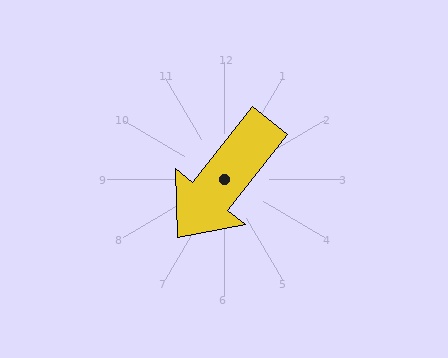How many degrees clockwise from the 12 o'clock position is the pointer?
Approximately 219 degrees.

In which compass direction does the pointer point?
Southwest.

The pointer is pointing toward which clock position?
Roughly 7 o'clock.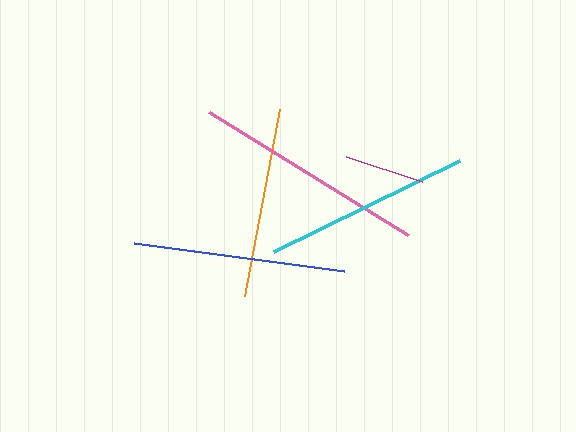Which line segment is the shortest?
The magenta line is the shortest at approximately 81 pixels.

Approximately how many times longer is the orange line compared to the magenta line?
The orange line is approximately 2.4 times the length of the magenta line.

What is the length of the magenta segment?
The magenta segment is approximately 81 pixels long.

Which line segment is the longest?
The pink line is the longest at approximately 234 pixels.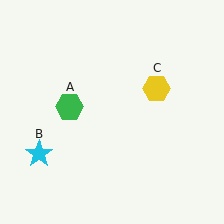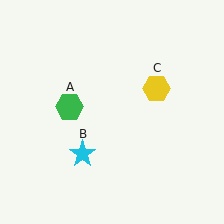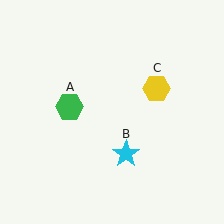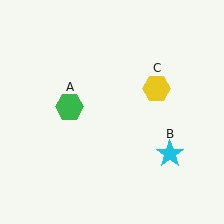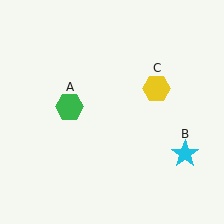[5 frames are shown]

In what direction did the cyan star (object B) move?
The cyan star (object B) moved right.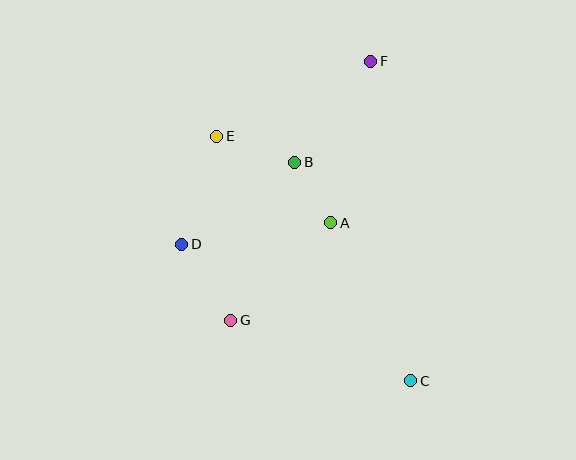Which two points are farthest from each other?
Points C and F are farthest from each other.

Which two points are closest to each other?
Points A and B are closest to each other.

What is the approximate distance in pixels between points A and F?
The distance between A and F is approximately 166 pixels.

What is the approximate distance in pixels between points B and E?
The distance between B and E is approximately 82 pixels.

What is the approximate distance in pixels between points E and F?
The distance between E and F is approximately 171 pixels.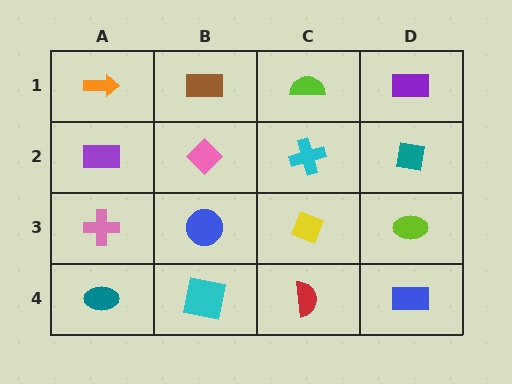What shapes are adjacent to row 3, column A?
A purple rectangle (row 2, column A), a teal ellipse (row 4, column A), a blue circle (row 3, column B).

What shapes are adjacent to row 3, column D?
A teal square (row 2, column D), a blue rectangle (row 4, column D), a yellow diamond (row 3, column C).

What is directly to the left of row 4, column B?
A teal ellipse.